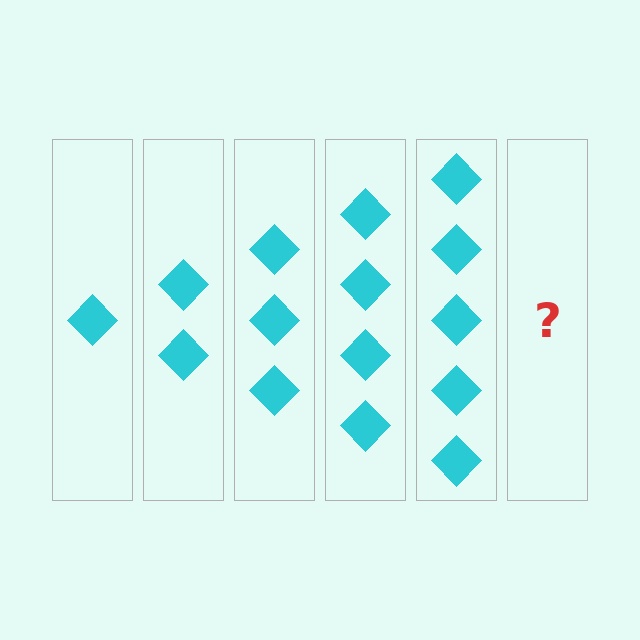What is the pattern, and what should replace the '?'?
The pattern is that each step adds one more diamond. The '?' should be 6 diamonds.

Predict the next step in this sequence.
The next step is 6 diamonds.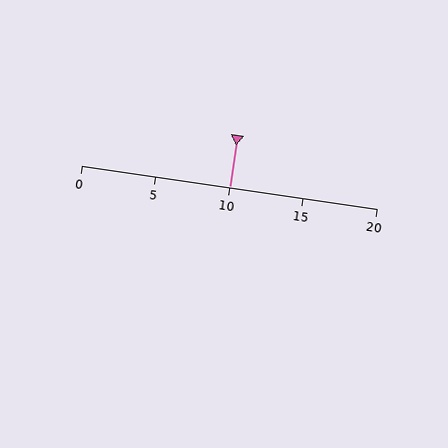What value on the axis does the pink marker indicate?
The marker indicates approximately 10.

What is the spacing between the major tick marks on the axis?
The major ticks are spaced 5 apart.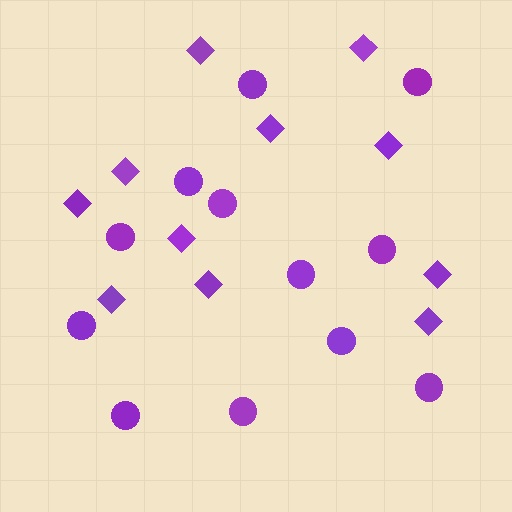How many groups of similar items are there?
There are 2 groups: one group of diamonds (11) and one group of circles (12).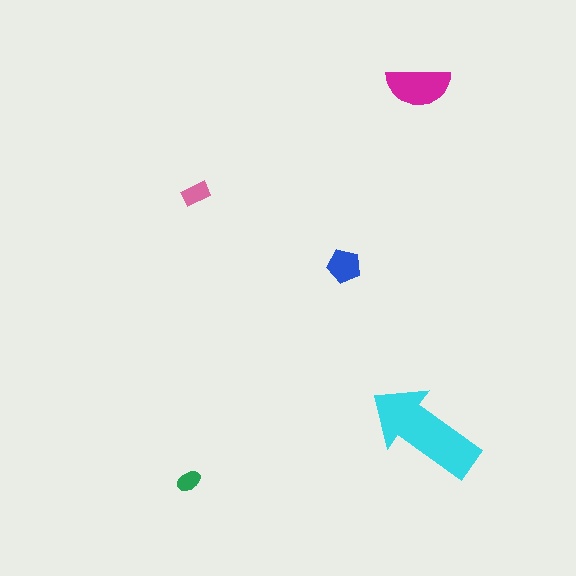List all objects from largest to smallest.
The cyan arrow, the magenta semicircle, the blue pentagon, the pink rectangle, the green ellipse.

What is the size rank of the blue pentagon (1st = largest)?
3rd.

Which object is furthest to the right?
The cyan arrow is rightmost.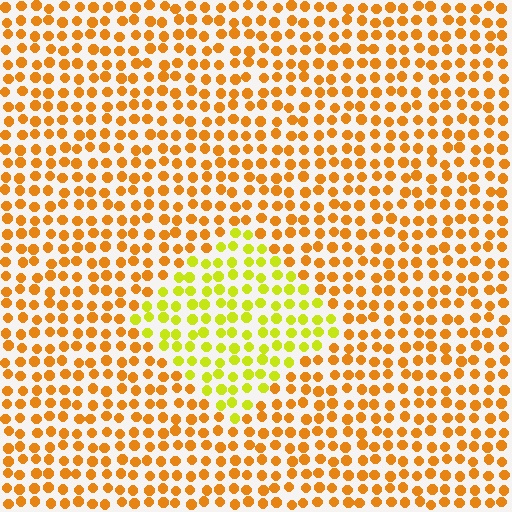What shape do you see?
I see a diamond.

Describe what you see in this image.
The image is filled with small orange elements in a uniform arrangement. A diamond-shaped region is visible where the elements are tinted to a slightly different hue, forming a subtle color boundary.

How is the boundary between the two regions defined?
The boundary is defined purely by a slight shift in hue (about 37 degrees). Spacing, size, and orientation are identical on both sides.